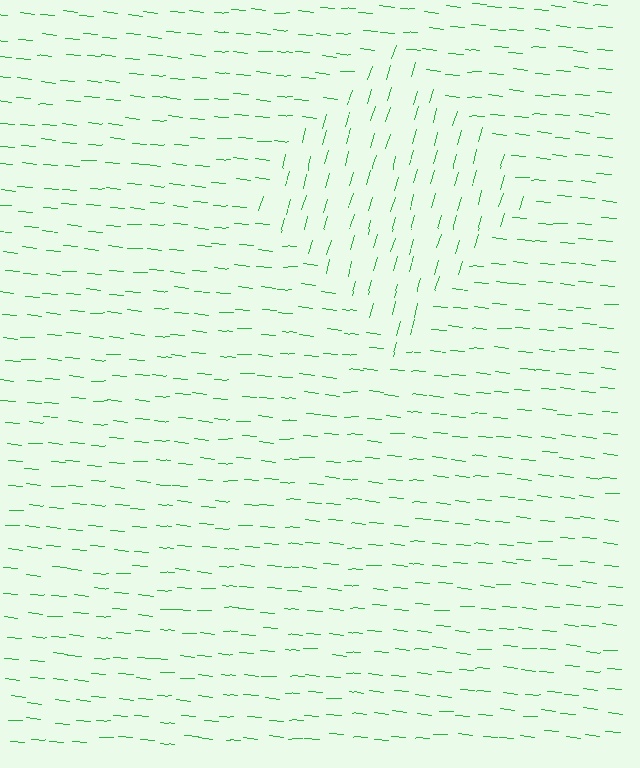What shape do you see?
I see a diamond.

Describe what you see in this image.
The image is filled with small green line segments. A diamond region in the image has lines oriented differently from the surrounding lines, creating a visible texture boundary.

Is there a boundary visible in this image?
Yes, there is a texture boundary formed by a change in line orientation.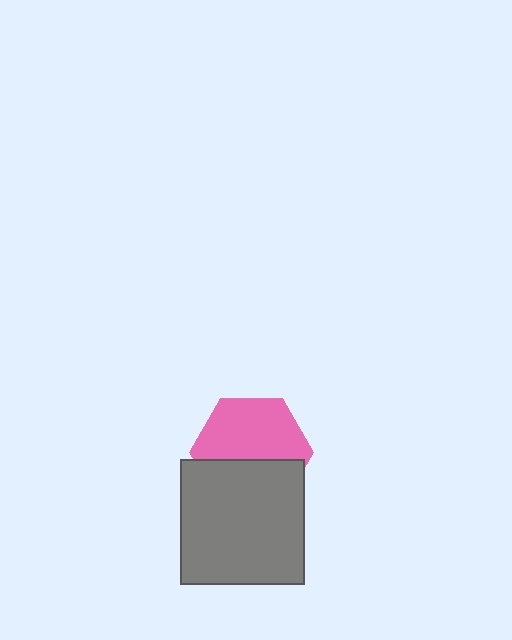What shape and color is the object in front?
The object in front is a gray square.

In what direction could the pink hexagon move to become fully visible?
The pink hexagon could move up. That would shift it out from behind the gray square entirely.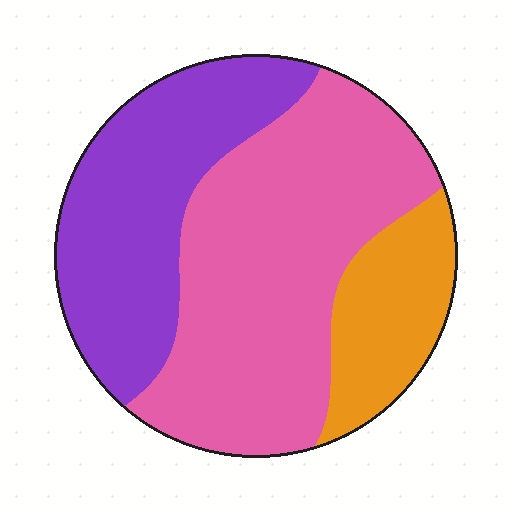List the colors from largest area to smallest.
From largest to smallest: pink, purple, orange.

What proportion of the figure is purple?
Purple takes up between a sixth and a third of the figure.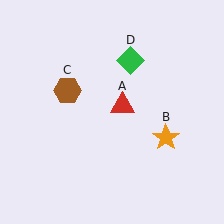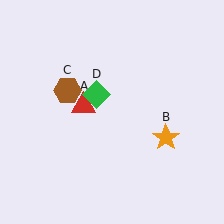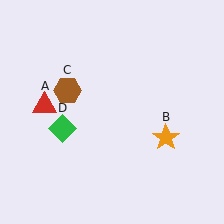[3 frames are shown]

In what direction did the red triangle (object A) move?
The red triangle (object A) moved left.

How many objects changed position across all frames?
2 objects changed position: red triangle (object A), green diamond (object D).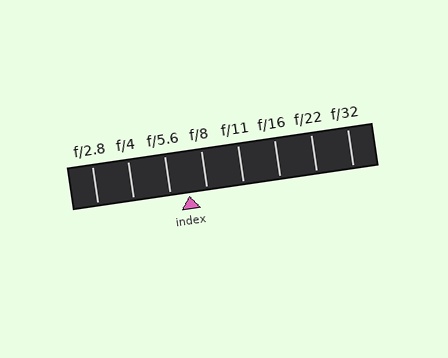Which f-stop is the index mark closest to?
The index mark is closest to f/8.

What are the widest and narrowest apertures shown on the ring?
The widest aperture shown is f/2.8 and the narrowest is f/32.